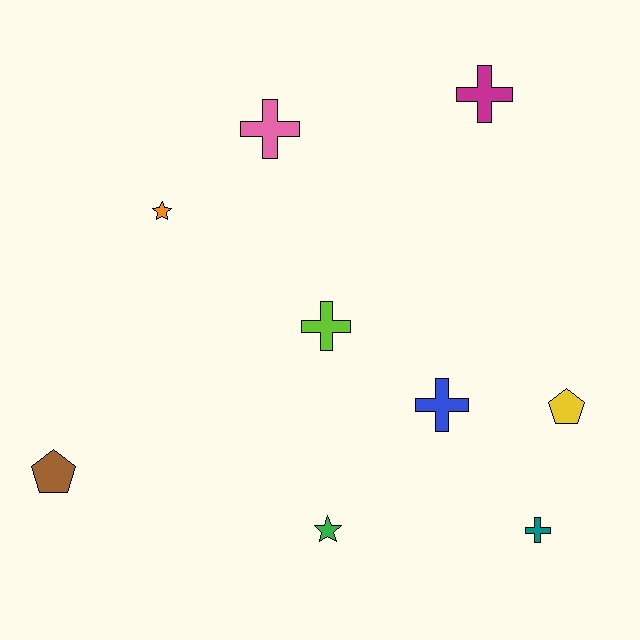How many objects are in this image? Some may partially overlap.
There are 9 objects.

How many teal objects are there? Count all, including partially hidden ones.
There is 1 teal object.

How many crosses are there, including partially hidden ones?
There are 5 crosses.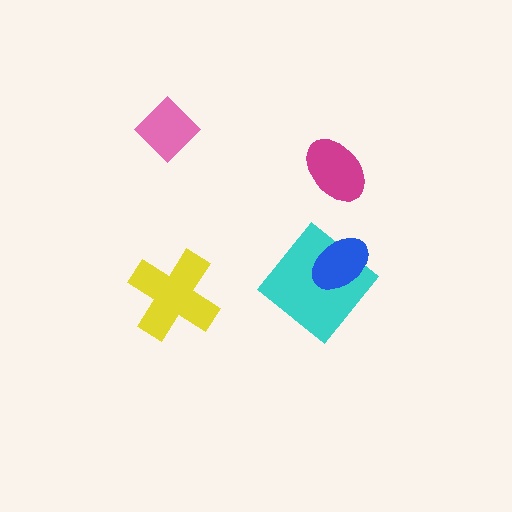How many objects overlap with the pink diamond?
0 objects overlap with the pink diamond.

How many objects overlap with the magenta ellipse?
0 objects overlap with the magenta ellipse.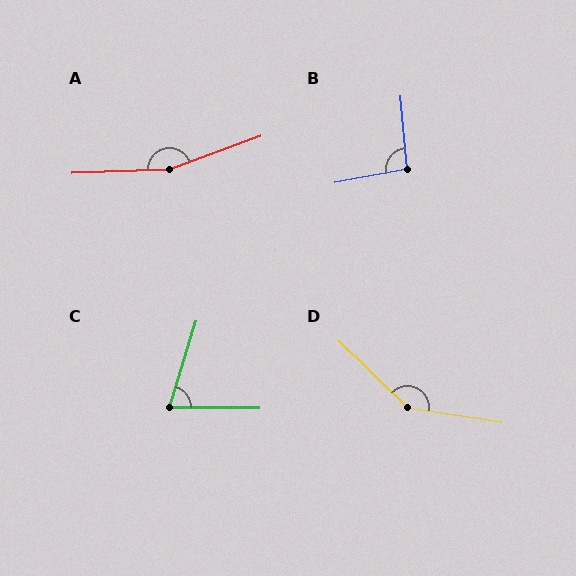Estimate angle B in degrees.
Approximately 96 degrees.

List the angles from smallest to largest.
C (73°), B (96°), D (145°), A (162°).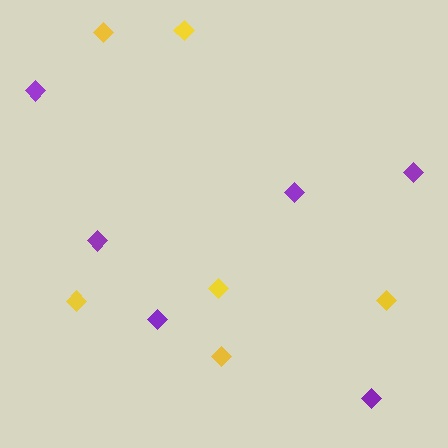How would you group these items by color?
There are 2 groups: one group of purple diamonds (6) and one group of yellow diamonds (6).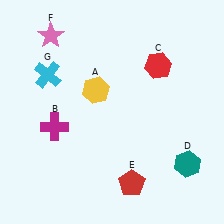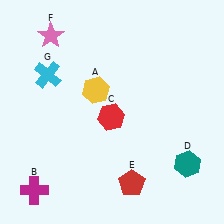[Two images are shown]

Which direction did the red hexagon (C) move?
The red hexagon (C) moved down.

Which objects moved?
The objects that moved are: the magenta cross (B), the red hexagon (C).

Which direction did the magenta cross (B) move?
The magenta cross (B) moved down.